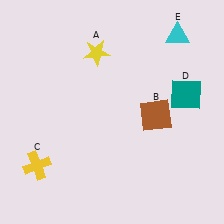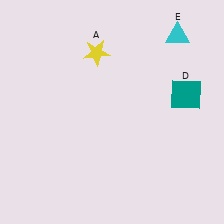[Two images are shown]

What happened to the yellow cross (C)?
The yellow cross (C) was removed in Image 2. It was in the bottom-left area of Image 1.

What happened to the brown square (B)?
The brown square (B) was removed in Image 2. It was in the bottom-right area of Image 1.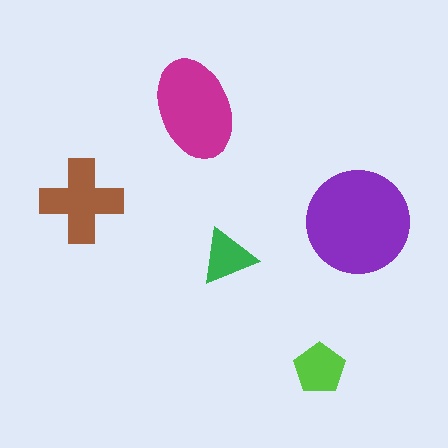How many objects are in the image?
There are 5 objects in the image.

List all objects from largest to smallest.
The purple circle, the magenta ellipse, the brown cross, the lime pentagon, the green triangle.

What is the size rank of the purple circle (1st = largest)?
1st.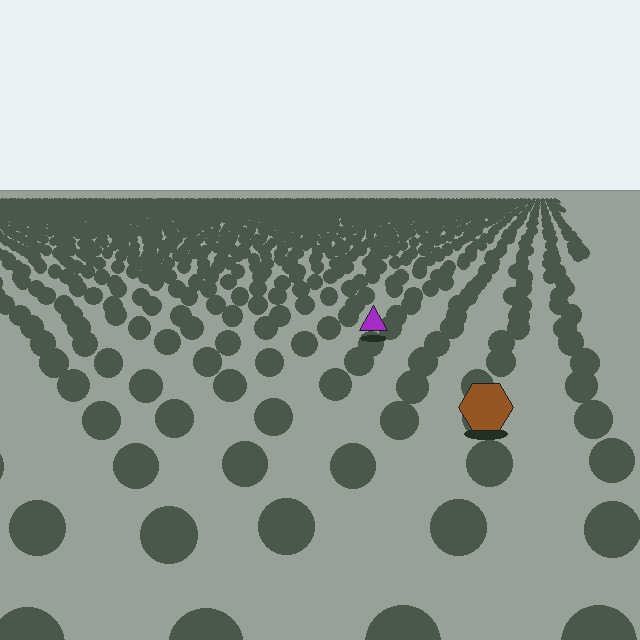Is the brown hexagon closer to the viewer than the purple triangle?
Yes. The brown hexagon is closer — you can tell from the texture gradient: the ground texture is coarser near it.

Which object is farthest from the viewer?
The purple triangle is farthest from the viewer. It appears smaller and the ground texture around it is denser.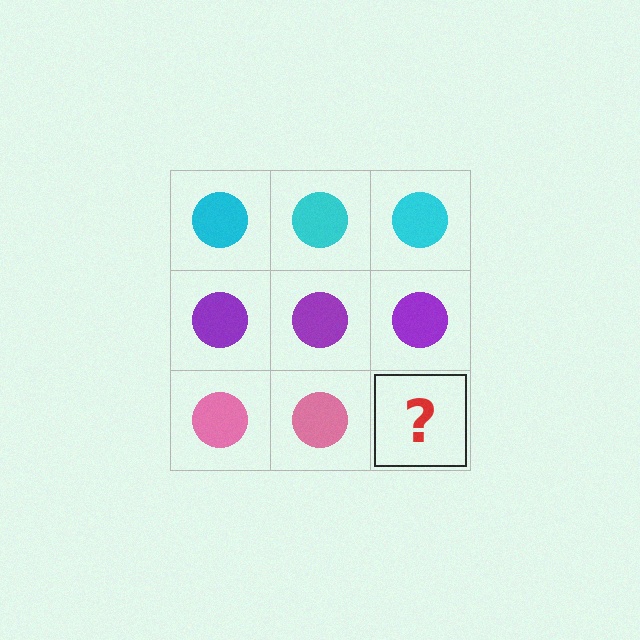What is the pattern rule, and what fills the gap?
The rule is that each row has a consistent color. The gap should be filled with a pink circle.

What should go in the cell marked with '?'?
The missing cell should contain a pink circle.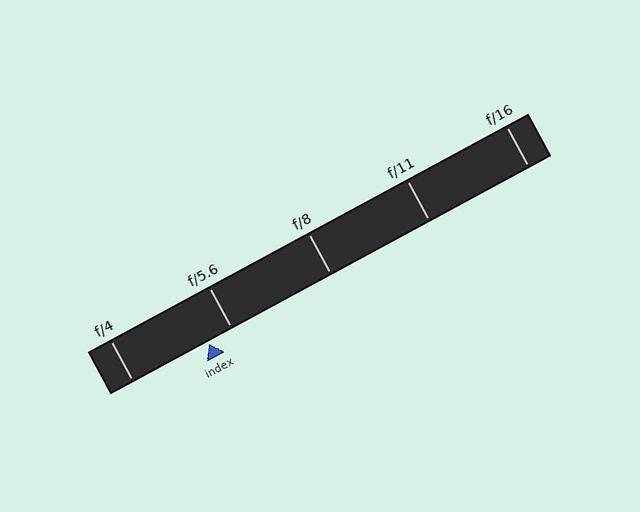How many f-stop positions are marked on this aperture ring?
There are 5 f-stop positions marked.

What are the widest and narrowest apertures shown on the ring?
The widest aperture shown is f/4 and the narrowest is f/16.